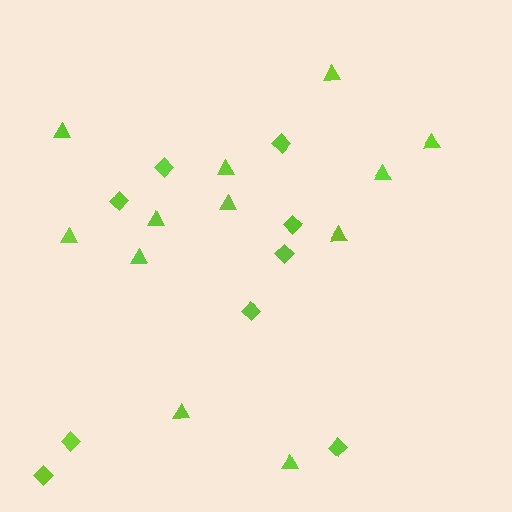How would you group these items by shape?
There are 2 groups: one group of triangles (12) and one group of diamonds (9).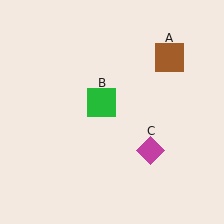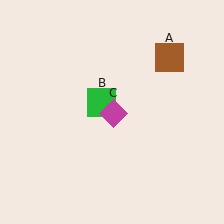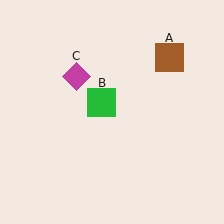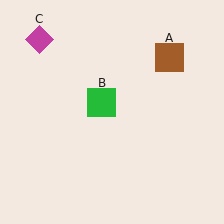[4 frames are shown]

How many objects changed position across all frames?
1 object changed position: magenta diamond (object C).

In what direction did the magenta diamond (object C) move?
The magenta diamond (object C) moved up and to the left.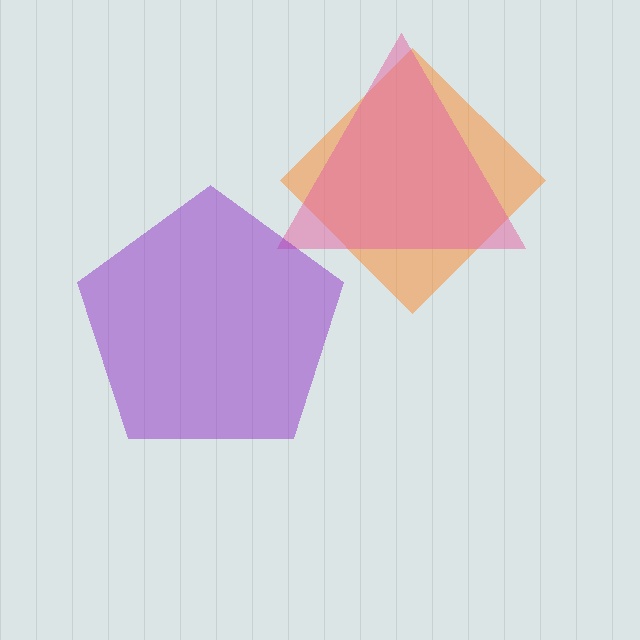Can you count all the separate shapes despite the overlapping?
Yes, there are 3 separate shapes.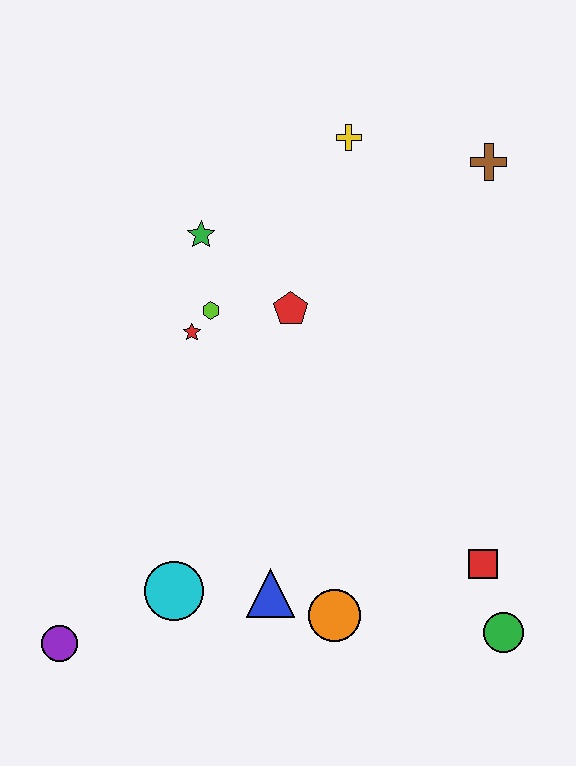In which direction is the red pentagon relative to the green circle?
The red pentagon is above the green circle.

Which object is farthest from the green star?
The green circle is farthest from the green star.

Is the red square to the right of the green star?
Yes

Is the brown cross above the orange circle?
Yes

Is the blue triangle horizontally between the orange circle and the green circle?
No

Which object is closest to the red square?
The green circle is closest to the red square.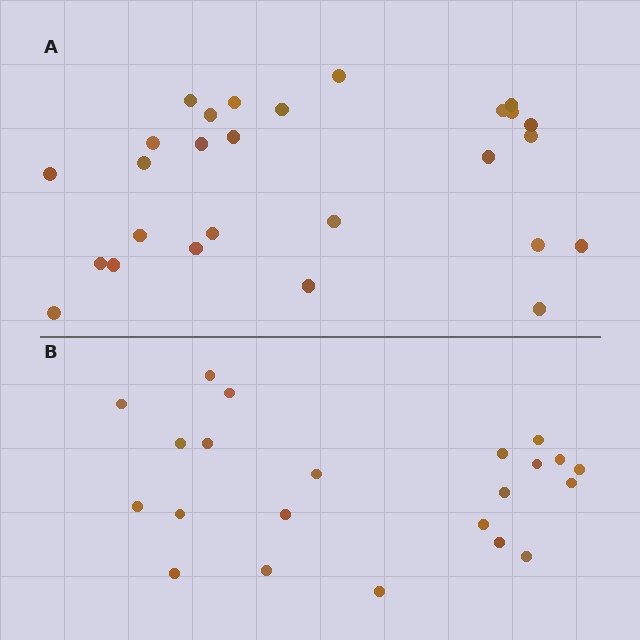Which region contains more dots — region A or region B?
Region A (the top region) has more dots.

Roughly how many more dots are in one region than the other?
Region A has about 5 more dots than region B.